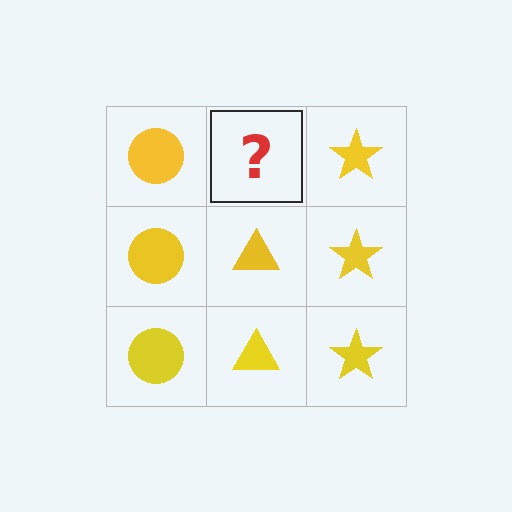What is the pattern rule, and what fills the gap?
The rule is that each column has a consistent shape. The gap should be filled with a yellow triangle.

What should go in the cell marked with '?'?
The missing cell should contain a yellow triangle.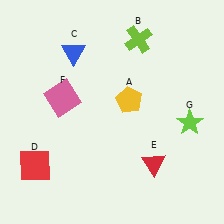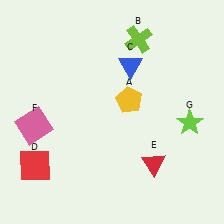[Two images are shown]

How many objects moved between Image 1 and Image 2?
2 objects moved between the two images.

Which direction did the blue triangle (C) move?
The blue triangle (C) moved right.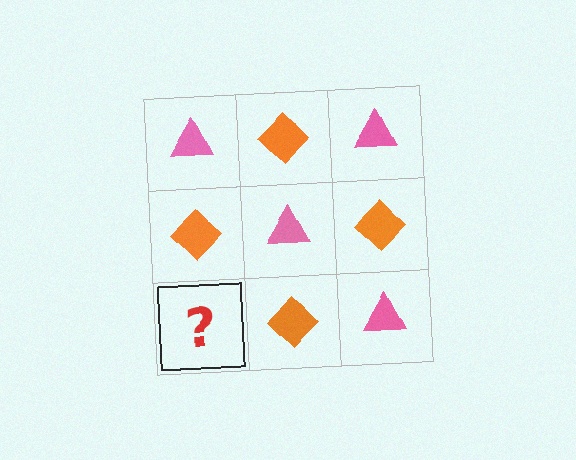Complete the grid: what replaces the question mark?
The question mark should be replaced with a pink triangle.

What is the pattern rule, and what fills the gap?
The rule is that it alternates pink triangle and orange diamond in a checkerboard pattern. The gap should be filled with a pink triangle.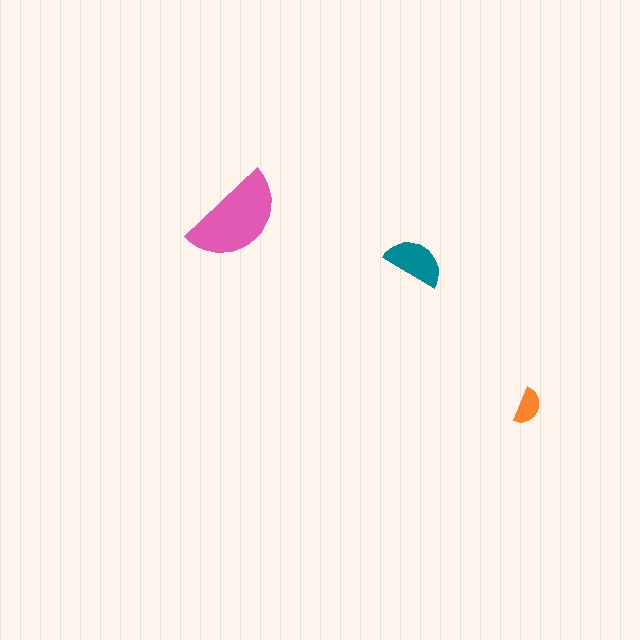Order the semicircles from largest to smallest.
the pink one, the teal one, the orange one.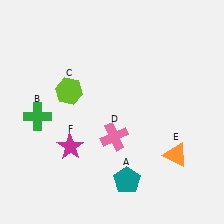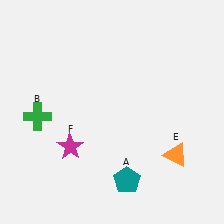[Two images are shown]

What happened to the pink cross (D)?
The pink cross (D) was removed in Image 2. It was in the bottom-right area of Image 1.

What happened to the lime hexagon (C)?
The lime hexagon (C) was removed in Image 2. It was in the top-left area of Image 1.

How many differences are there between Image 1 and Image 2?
There are 2 differences between the two images.